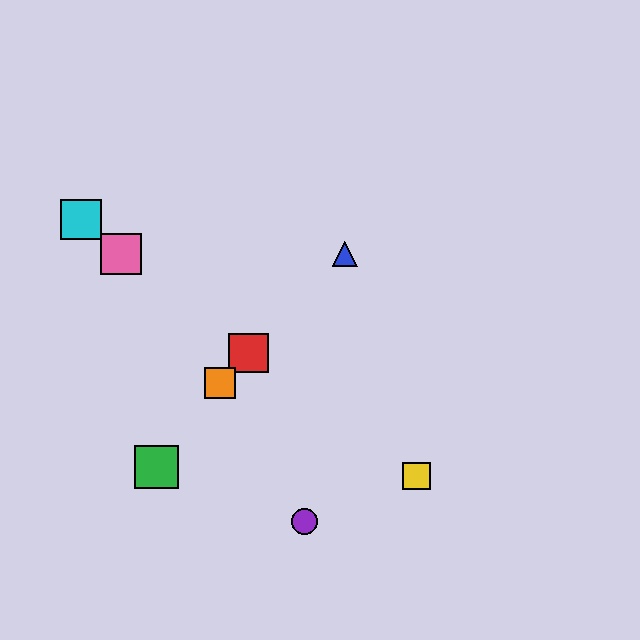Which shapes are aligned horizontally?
The blue triangle, the pink square are aligned horizontally.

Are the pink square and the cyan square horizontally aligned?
No, the pink square is at y≈254 and the cyan square is at y≈219.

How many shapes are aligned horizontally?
2 shapes (the blue triangle, the pink square) are aligned horizontally.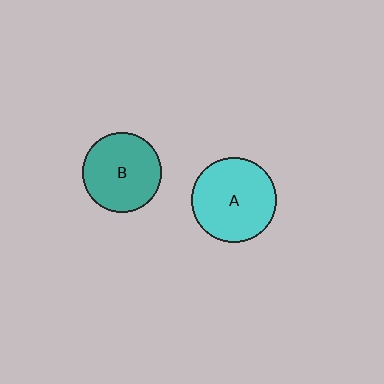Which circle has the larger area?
Circle A (cyan).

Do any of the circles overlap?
No, none of the circles overlap.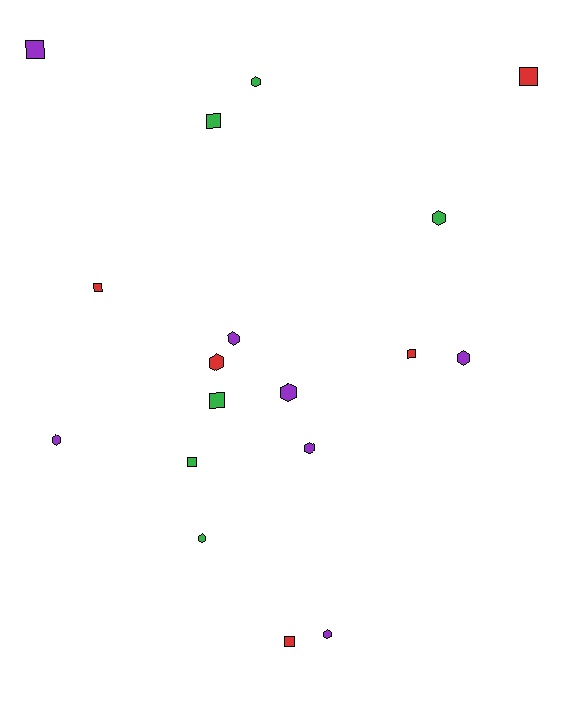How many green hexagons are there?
There are 3 green hexagons.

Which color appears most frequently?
Purple, with 7 objects.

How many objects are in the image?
There are 18 objects.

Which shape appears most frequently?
Hexagon, with 10 objects.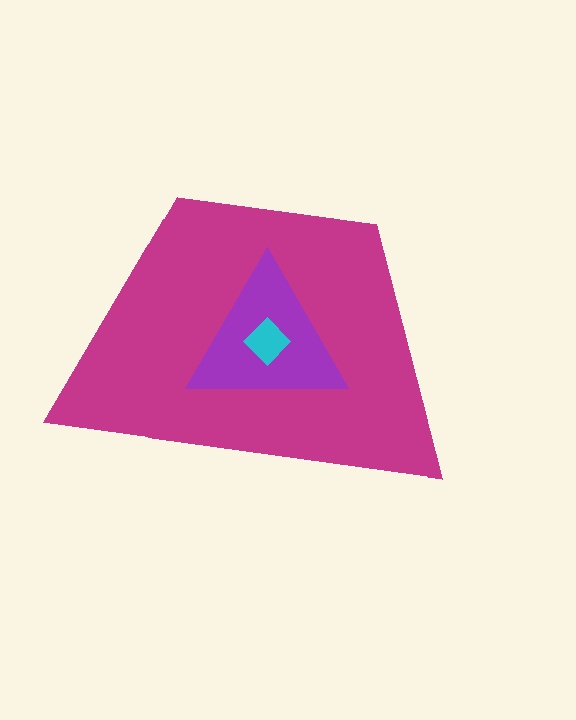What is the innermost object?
The cyan diamond.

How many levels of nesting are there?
3.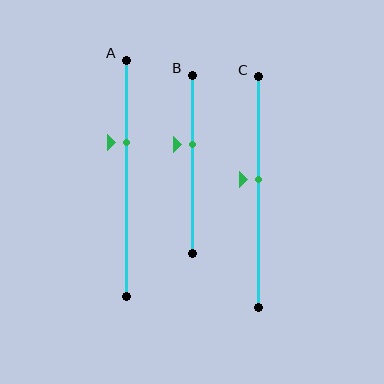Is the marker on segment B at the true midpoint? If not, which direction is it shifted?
No, the marker on segment B is shifted upward by about 11% of the segment length.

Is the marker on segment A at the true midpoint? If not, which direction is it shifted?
No, the marker on segment A is shifted upward by about 15% of the segment length.